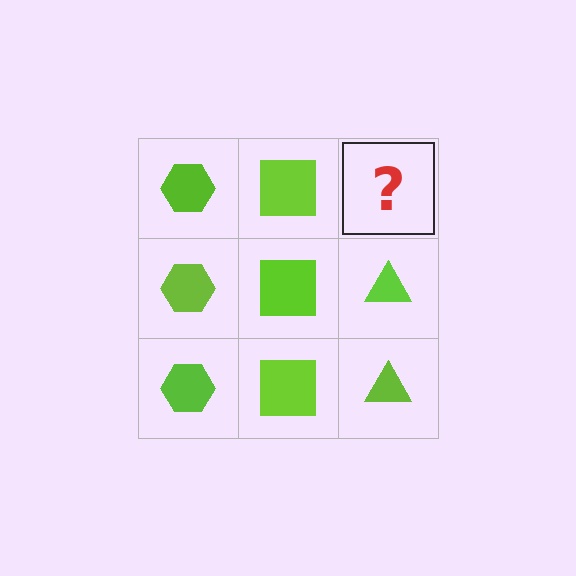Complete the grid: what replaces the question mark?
The question mark should be replaced with a lime triangle.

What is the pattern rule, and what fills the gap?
The rule is that each column has a consistent shape. The gap should be filled with a lime triangle.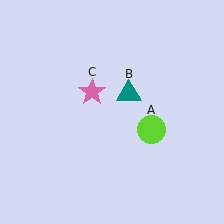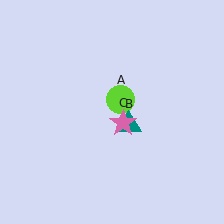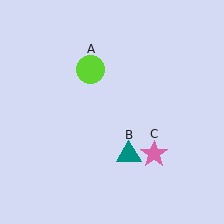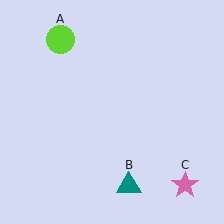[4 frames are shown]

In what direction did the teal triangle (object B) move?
The teal triangle (object B) moved down.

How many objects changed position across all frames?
3 objects changed position: lime circle (object A), teal triangle (object B), pink star (object C).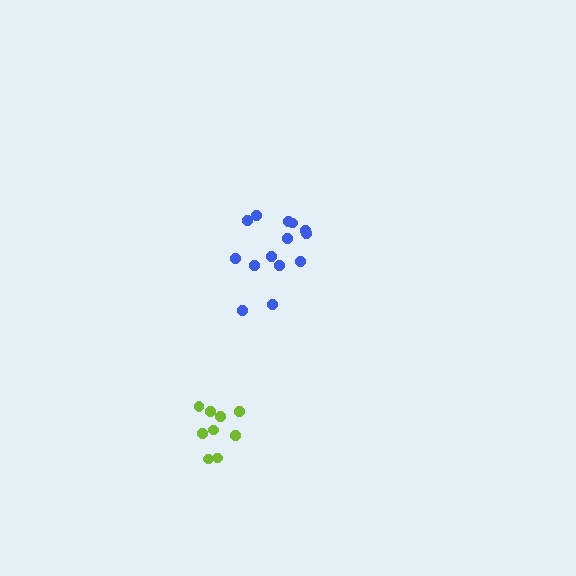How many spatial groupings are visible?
There are 2 spatial groupings.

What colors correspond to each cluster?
The clusters are colored: lime, blue.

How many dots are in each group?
Group 1: 9 dots, Group 2: 14 dots (23 total).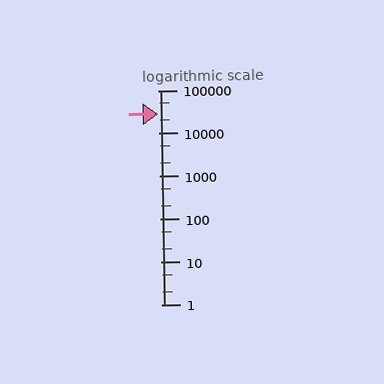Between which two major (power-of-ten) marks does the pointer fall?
The pointer is between 10000 and 100000.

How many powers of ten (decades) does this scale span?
The scale spans 5 decades, from 1 to 100000.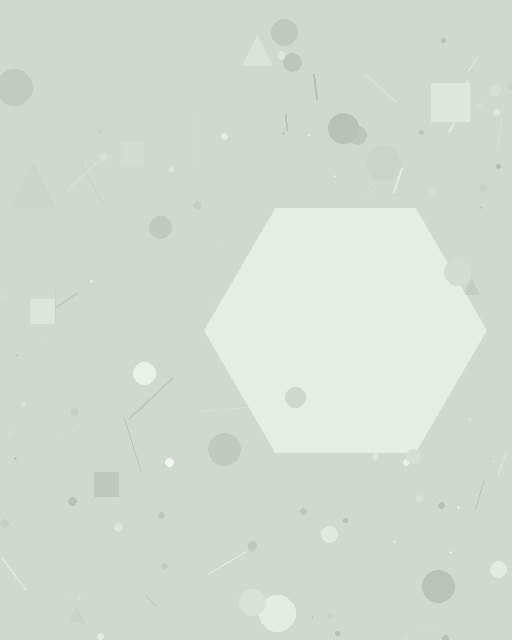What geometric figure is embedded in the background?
A hexagon is embedded in the background.